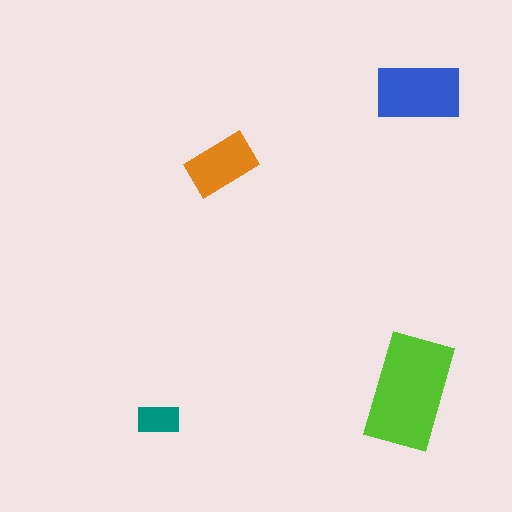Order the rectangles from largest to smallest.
the lime one, the blue one, the orange one, the teal one.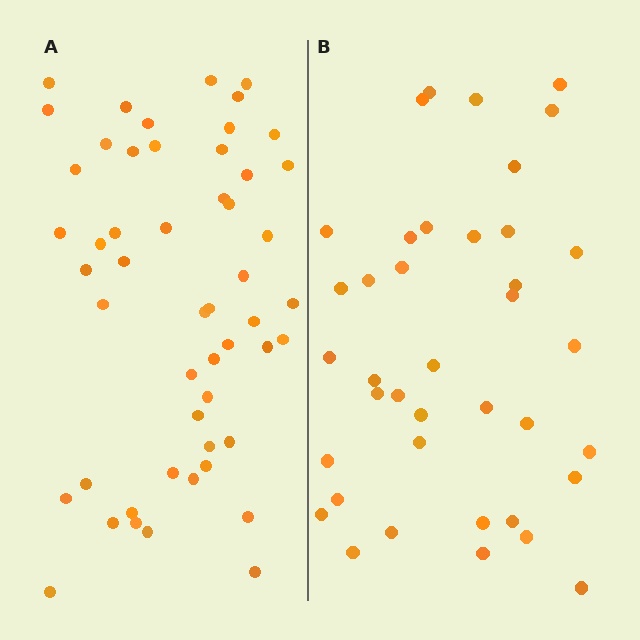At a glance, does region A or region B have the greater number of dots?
Region A (the left region) has more dots.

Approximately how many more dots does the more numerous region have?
Region A has approximately 15 more dots than region B.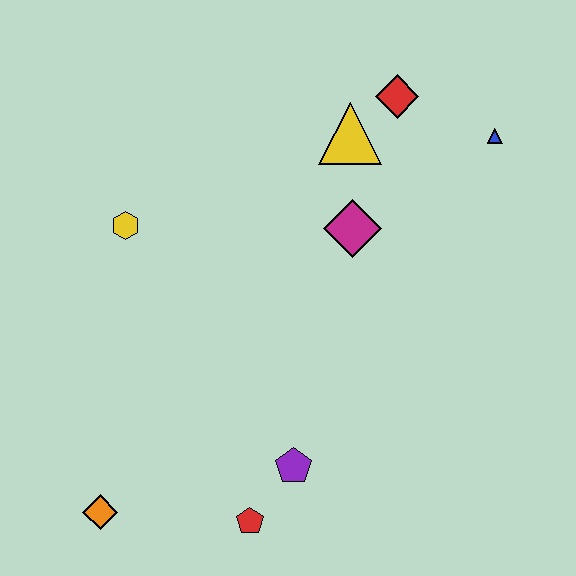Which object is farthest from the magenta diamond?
The orange diamond is farthest from the magenta diamond.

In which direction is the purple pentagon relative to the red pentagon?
The purple pentagon is above the red pentagon.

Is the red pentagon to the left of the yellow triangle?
Yes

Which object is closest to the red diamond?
The yellow triangle is closest to the red diamond.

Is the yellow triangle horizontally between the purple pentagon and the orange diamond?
No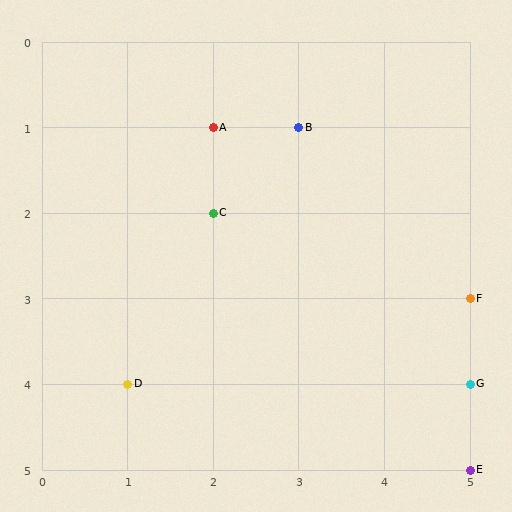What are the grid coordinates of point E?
Point E is at grid coordinates (5, 5).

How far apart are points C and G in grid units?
Points C and G are 3 columns and 2 rows apart (about 3.6 grid units diagonally).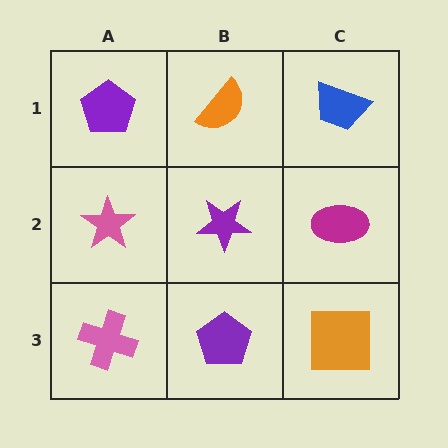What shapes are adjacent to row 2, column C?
A blue trapezoid (row 1, column C), an orange square (row 3, column C), a purple star (row 2, column B).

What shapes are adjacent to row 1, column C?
A magenta ellipse (row 2, column C), an orange semicircle (row 1, column B).